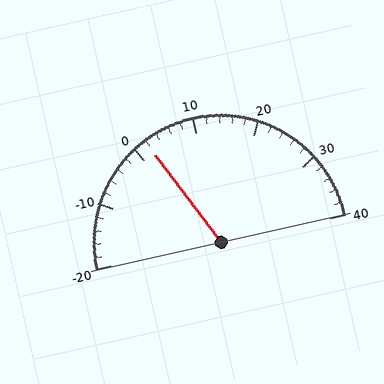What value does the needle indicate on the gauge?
The needle indicates approximately 2.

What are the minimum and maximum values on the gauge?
The gauge ranges from -20 to 40.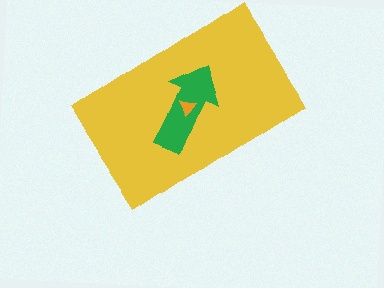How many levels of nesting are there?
3.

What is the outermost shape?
The yellow rectangle.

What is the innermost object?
The orange triangle.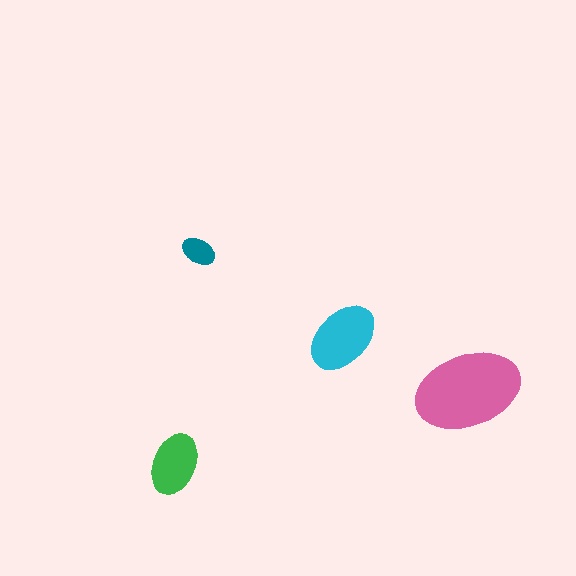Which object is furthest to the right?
The pink ellipse is rightmost.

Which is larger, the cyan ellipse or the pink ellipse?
The pink one.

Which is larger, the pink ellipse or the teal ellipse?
The pink one.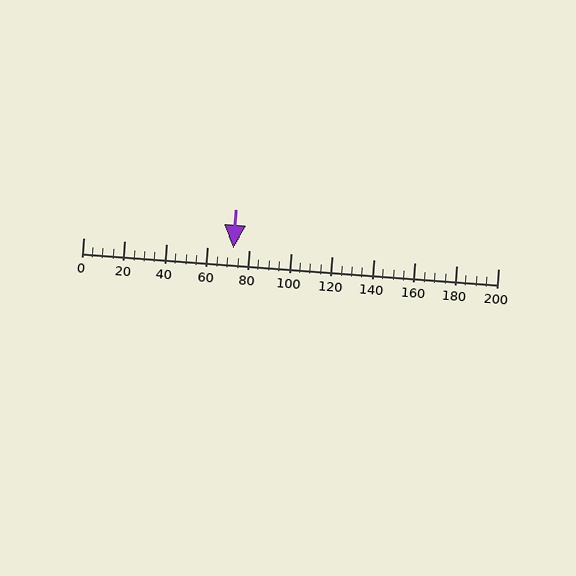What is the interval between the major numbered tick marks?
The major tick marks are spaced 20 units apart.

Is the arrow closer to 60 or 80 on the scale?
The arrow is closer to 80.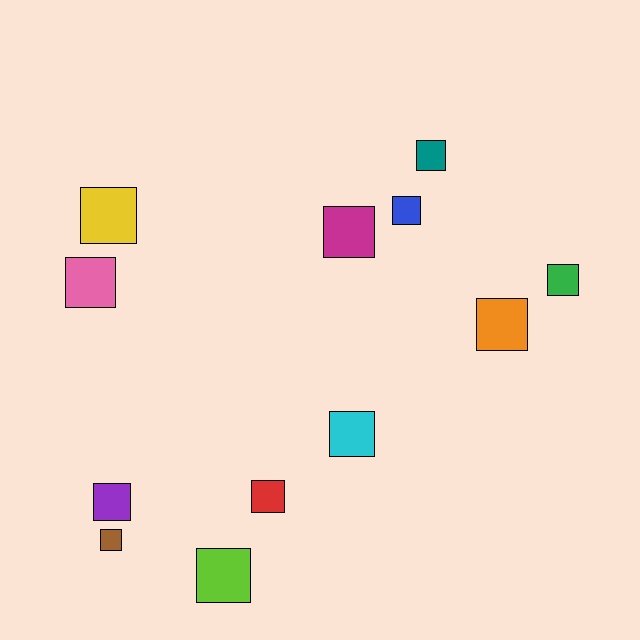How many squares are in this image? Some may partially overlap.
There are 12 squares.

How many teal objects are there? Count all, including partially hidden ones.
There is 1 teal object.